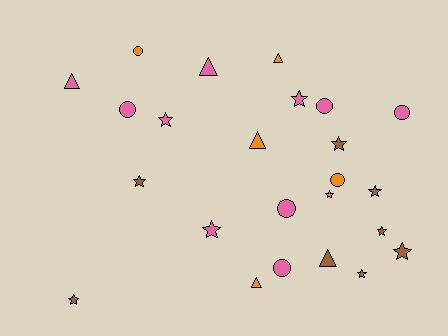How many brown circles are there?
There are no brown circles.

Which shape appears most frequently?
Star, with 11 objects.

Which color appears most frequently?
Pink, with 11 objects.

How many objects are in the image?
There are 24 objects.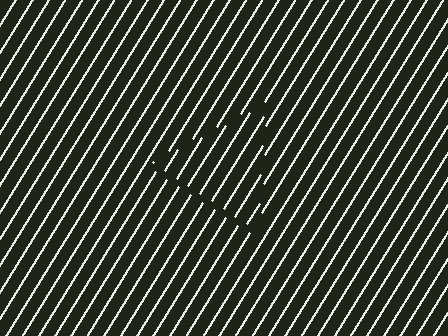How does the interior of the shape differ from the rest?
The interior of the shape contains the same grating, shifted by half a period — the contour is defined by the phase discontinuity where line-ends from the inner and outer gratings abut.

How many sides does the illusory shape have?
3 sides — the line-ends trace a triangle.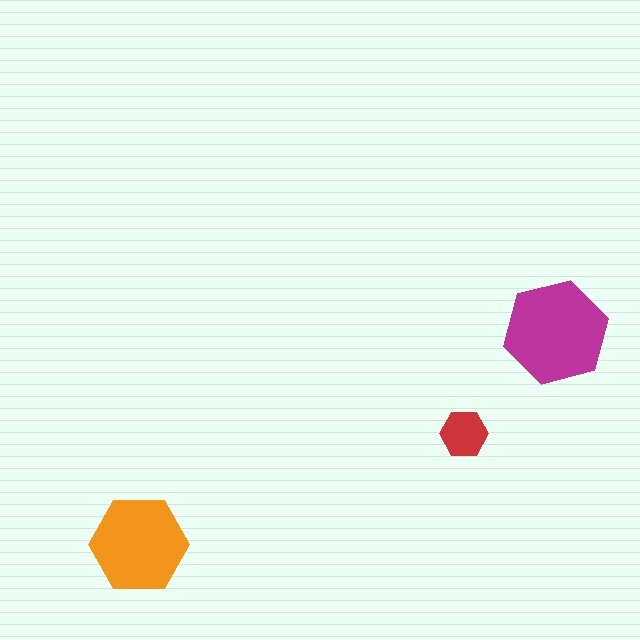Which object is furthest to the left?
The orange hexagon is leftmost.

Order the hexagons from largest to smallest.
the magenta one, the orange one, the red one.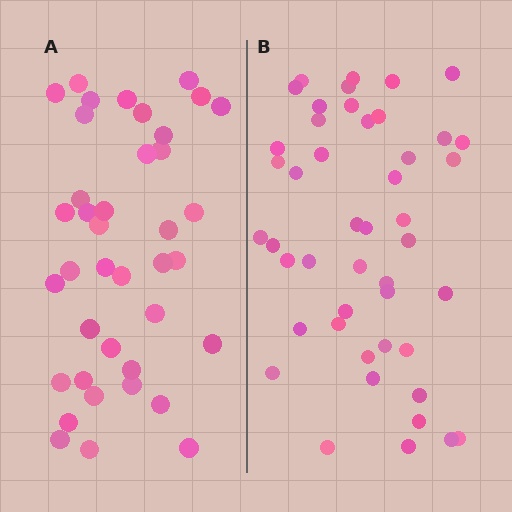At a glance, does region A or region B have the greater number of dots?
Region B (the right region) has more dots.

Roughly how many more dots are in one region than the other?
Region B has roughly 8 or so more dots than region A.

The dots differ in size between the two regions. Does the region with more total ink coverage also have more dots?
No. Region A has more total ink coverage because its dots are larger, but region B actually contains more individual dots. Total area can be misleading — the number of items is what matters here.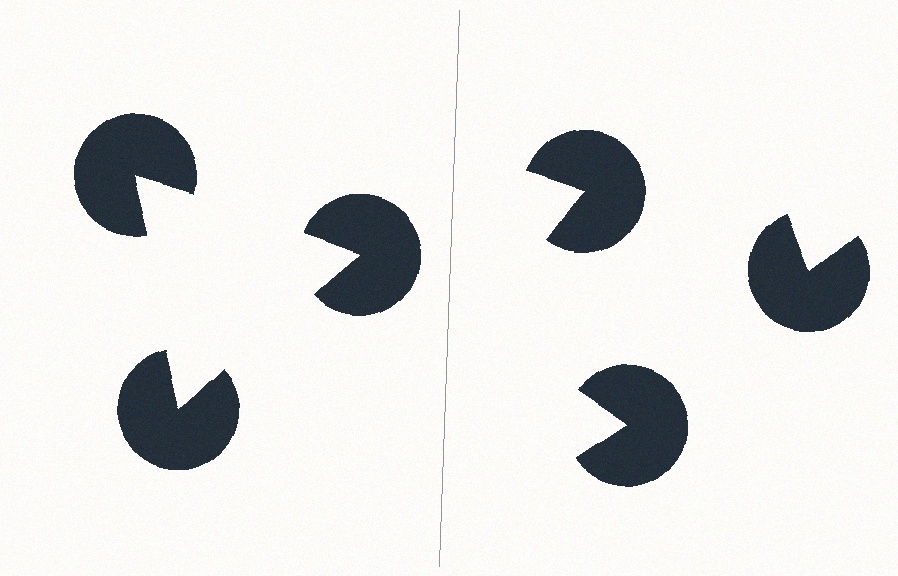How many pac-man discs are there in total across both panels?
6 — 3 on each side.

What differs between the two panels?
The pac-man discs are positioned identically on both sides; only the wedge orientations differ. On the left they align to a triangle; on the right they are misaligned.